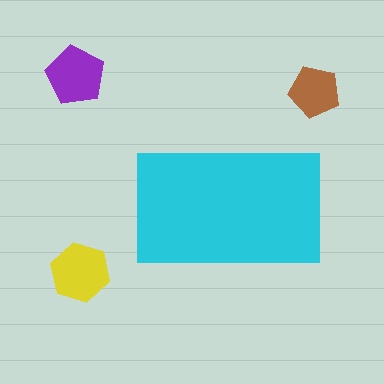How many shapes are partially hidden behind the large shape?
0 shapes are partially hidden.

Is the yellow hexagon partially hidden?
No, the yellow hexagon is fully visible.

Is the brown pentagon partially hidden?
No, the brown pentagon is fully visible.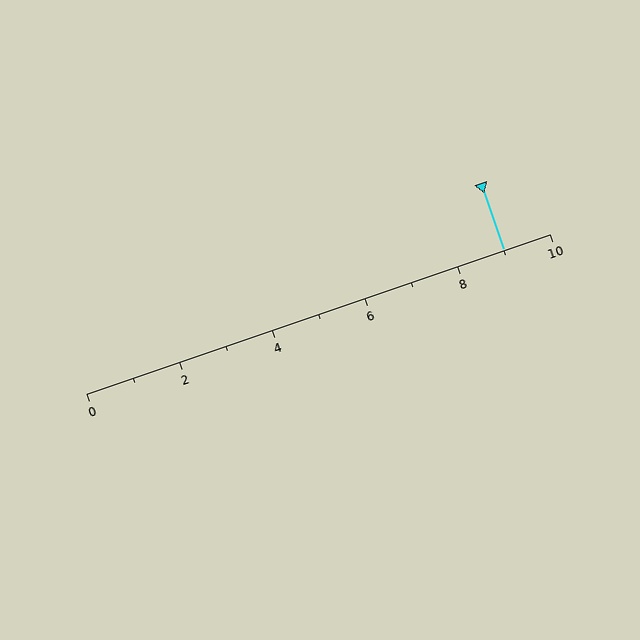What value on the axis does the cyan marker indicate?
The marker indicates approximately 9.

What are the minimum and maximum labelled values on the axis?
The axis runs from 0 to 10.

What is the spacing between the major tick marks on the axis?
The major ticks are spaced 2 apart.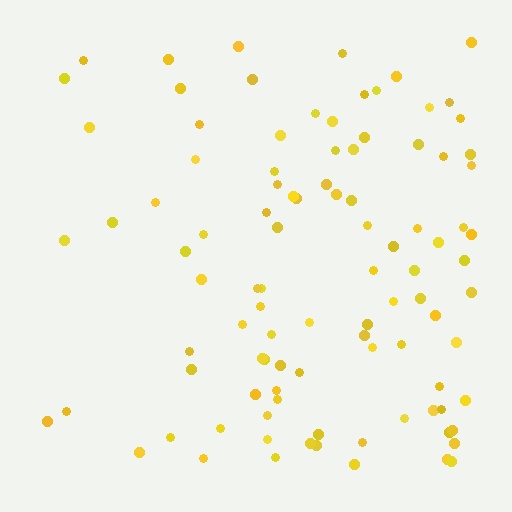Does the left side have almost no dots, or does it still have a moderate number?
Still a moderate number, just noticeably fewer than the right.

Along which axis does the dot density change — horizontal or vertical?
Horizontal.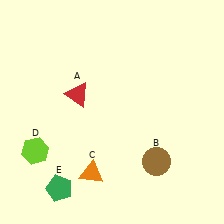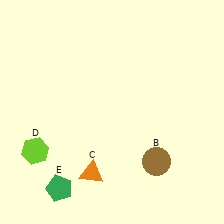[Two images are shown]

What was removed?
The red triangle (A) was removed in Image 2.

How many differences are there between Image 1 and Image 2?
There is 1 difference between the two images.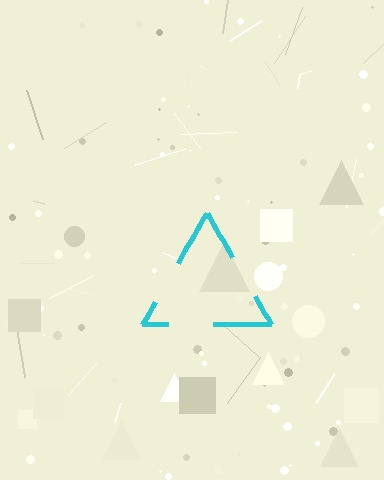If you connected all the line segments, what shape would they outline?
They would outline a triangle.